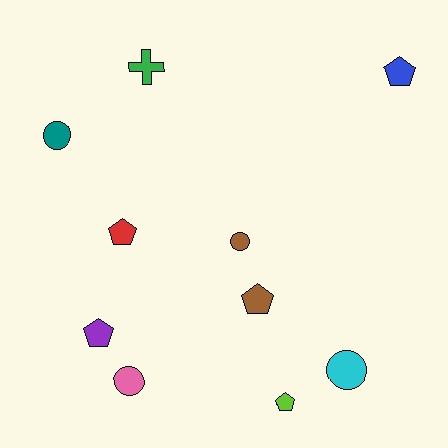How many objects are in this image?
There are 10 objects.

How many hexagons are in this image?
There are no hexagons.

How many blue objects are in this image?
There is 1 blue object.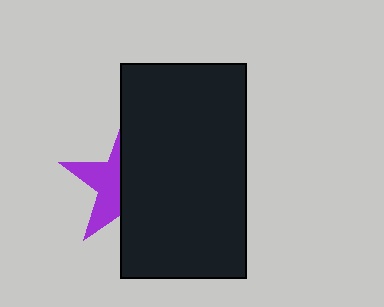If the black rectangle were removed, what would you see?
You would see the complete purple star.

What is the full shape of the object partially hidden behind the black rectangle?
The partially hidden object is a purple star.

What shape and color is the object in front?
The object in front is a black rectangle.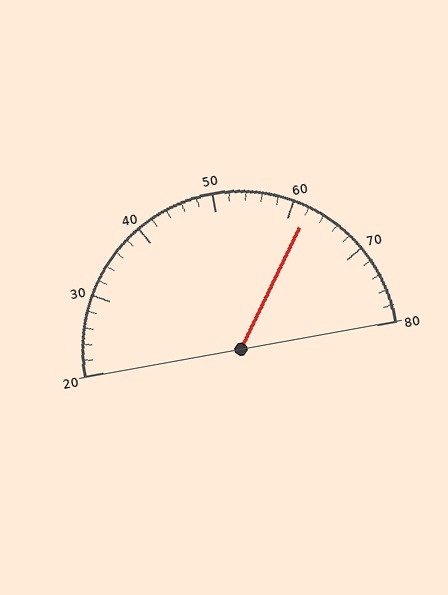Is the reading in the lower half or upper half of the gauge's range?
The reading is in the upper half of the range (20 to 80).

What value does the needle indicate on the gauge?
The needle indicates approximately 62.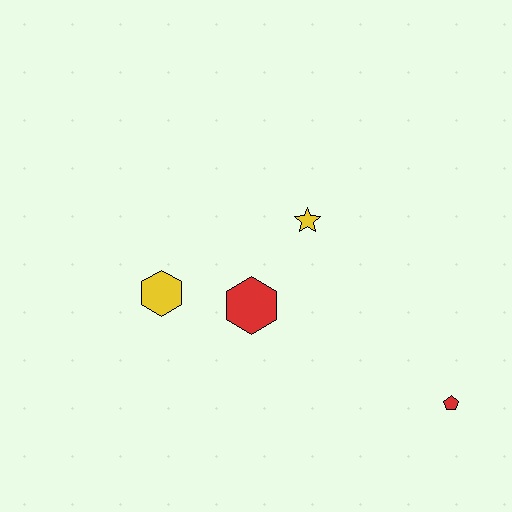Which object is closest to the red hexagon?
The yellow hexagon is closest to the red hexagon.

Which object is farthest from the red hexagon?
The red pentagon is farthest from the red hexagon.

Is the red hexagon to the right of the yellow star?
No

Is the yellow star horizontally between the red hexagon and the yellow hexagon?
No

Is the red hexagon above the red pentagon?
Yes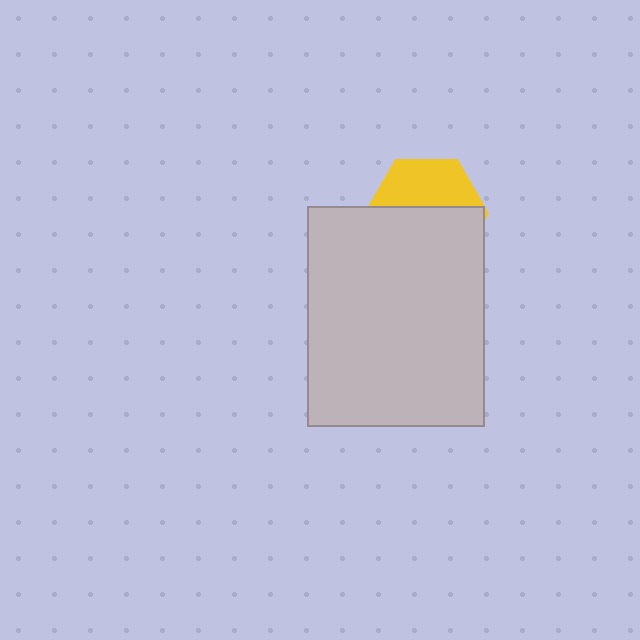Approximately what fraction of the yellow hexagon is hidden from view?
Roughly 59% of the yellow hexagon is hidden behind the light gray rectangle.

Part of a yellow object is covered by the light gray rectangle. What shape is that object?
It is a hexagon.